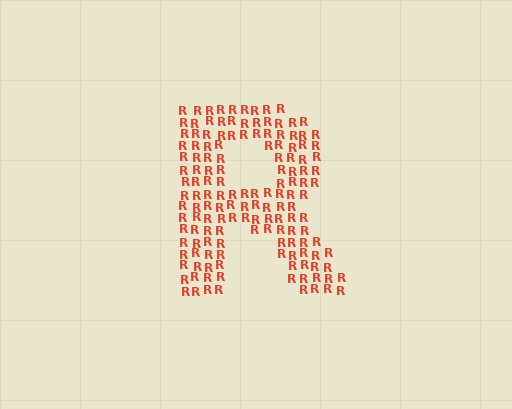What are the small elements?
The small elements are letter R's.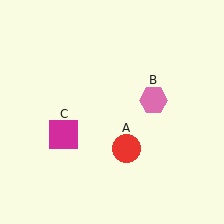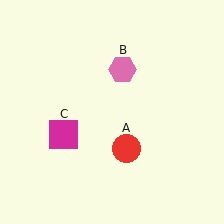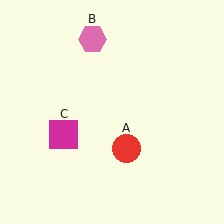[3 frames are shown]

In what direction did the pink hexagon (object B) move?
The pink hexagon (object B) moved up and to the left.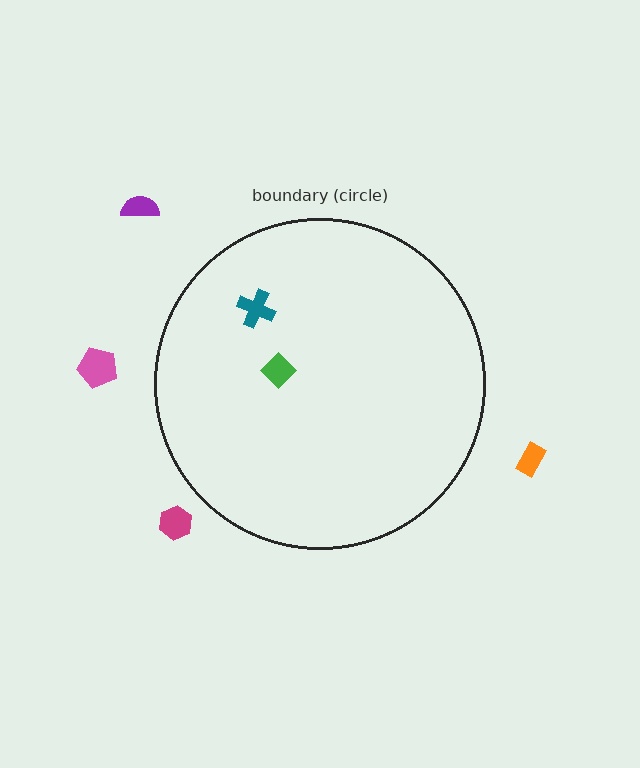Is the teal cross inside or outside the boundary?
Inside.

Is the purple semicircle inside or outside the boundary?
Outside.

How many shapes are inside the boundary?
2 inside, 4 outside.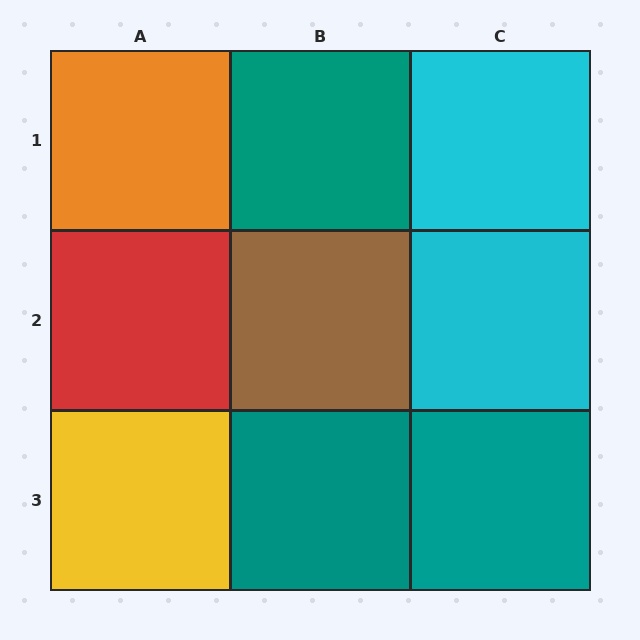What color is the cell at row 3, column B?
Teal.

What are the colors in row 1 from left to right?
Orange, teal, cyan.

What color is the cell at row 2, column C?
Cyan.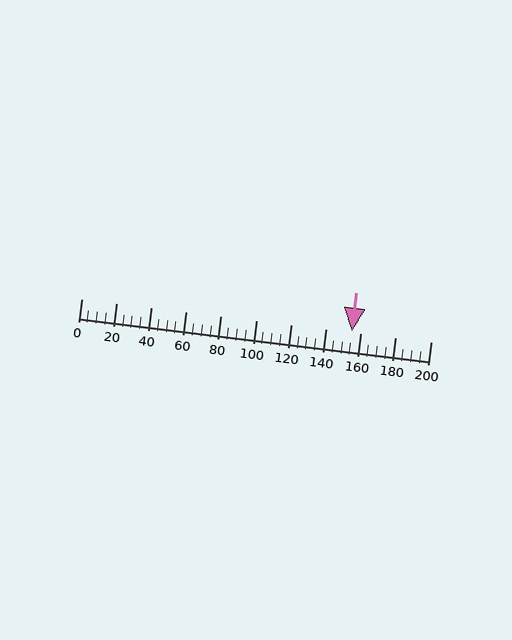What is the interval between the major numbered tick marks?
The major tick marks are spaced 20 units apart.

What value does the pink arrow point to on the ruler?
The pink arrow points to approximately 155.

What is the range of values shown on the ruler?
The ruler shows values from 0 to 200.